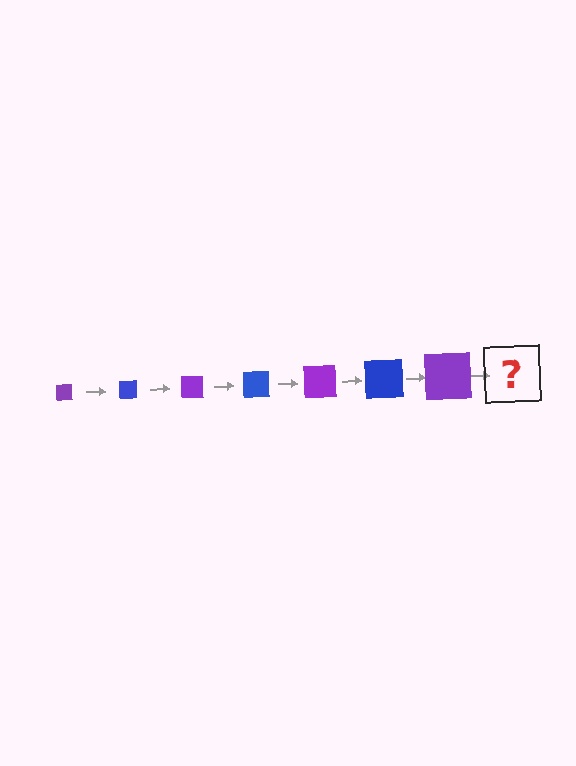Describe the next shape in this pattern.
It should be a blue square, larger than the previous one.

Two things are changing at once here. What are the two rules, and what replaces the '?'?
The two rules are that the square grows larger each step and the color cycles through purple and blue. The '?' should be a blue square, larger than the previous one.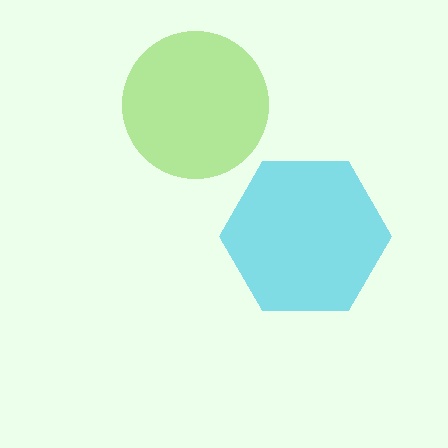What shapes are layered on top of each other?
The layered shapes are: a lime circle, a cyan hexagon.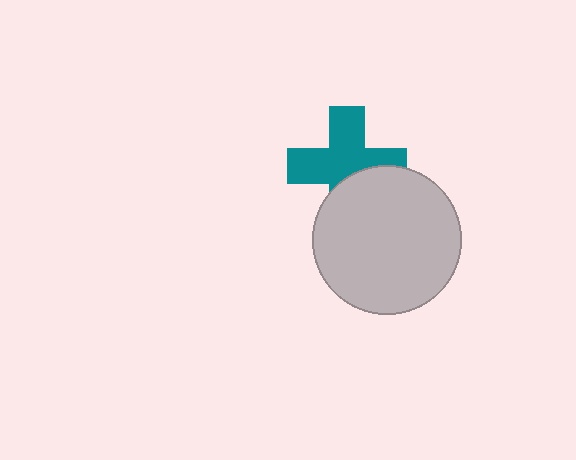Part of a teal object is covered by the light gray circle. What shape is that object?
It is a cross.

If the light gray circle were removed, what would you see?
You would see the complete teal cross.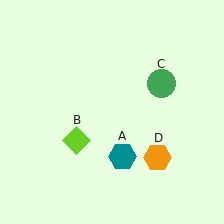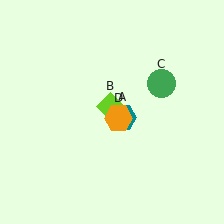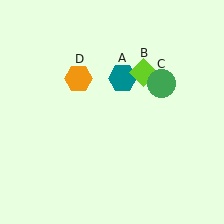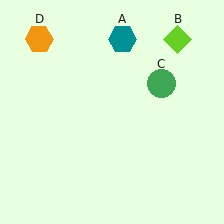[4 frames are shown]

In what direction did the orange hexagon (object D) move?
The orange hexagon (object D) moved up and to the left.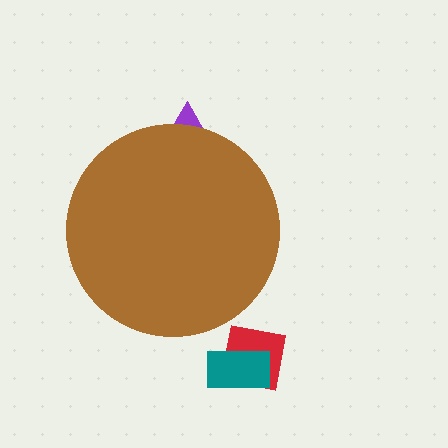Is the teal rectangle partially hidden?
No, the teal rectangle is fully visible.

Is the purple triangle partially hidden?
Yes, the purple triangle is partially hidden behind the brown circle.